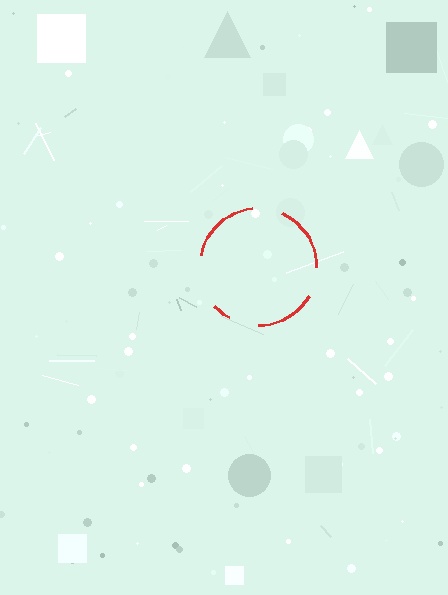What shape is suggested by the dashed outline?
The dashed outline suggests a circle.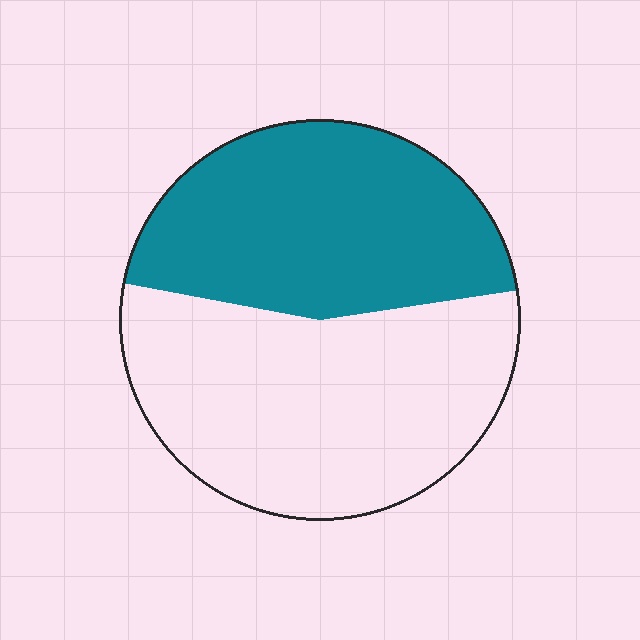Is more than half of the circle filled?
No.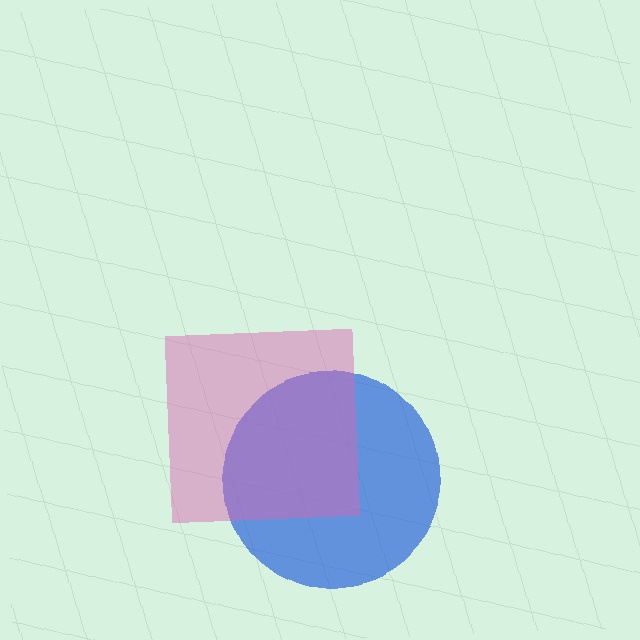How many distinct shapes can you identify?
There are 2 distinct shapes: a blue circle, a pink square.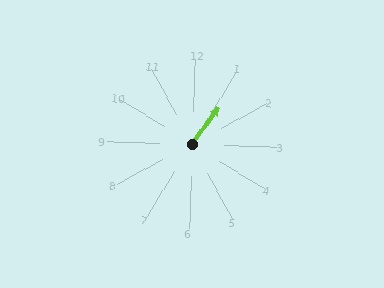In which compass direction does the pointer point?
Northeast.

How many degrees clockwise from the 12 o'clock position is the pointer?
Approximately 35 degrees.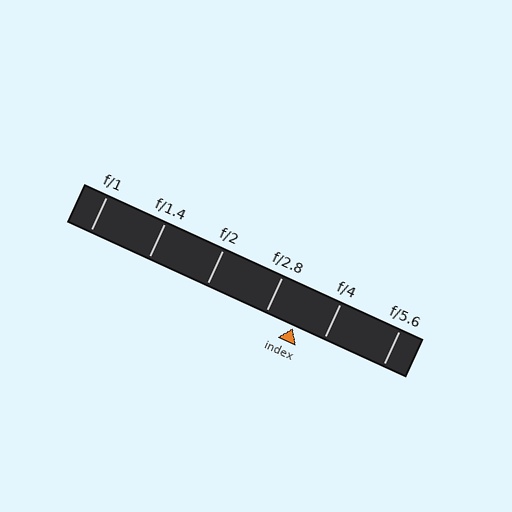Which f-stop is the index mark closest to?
The index mark is closest to f/2.8.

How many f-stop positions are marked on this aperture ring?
There are 6 f-stop positions marked.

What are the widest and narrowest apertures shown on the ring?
The widest aperture shown is f/1 and the narrowest is f/5.6.